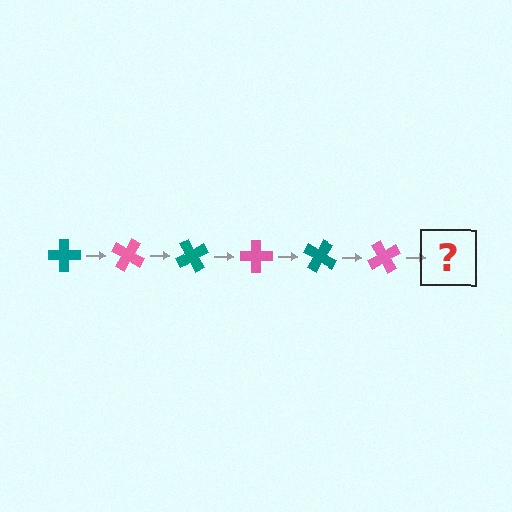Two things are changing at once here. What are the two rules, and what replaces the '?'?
The two rules are that it rotates 30 degrees each step and the color cycles through teal and pink. The '?' should be a teal cross, rotated 180 degrees from the start.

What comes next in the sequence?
The next element should be a teal cross, rotated 180 degrees from the start.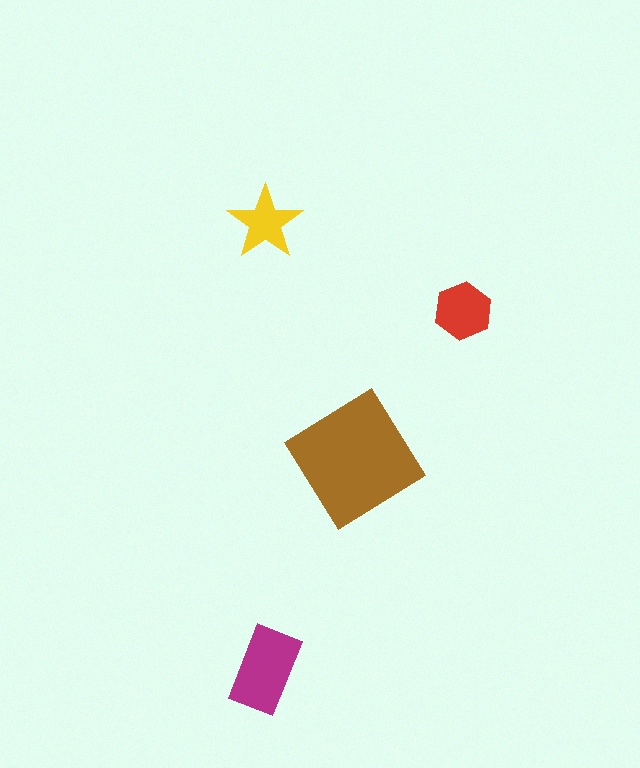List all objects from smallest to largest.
The yellow star, the red hexagon, the magenta rectangle, the brown diamond.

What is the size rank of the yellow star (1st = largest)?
4th.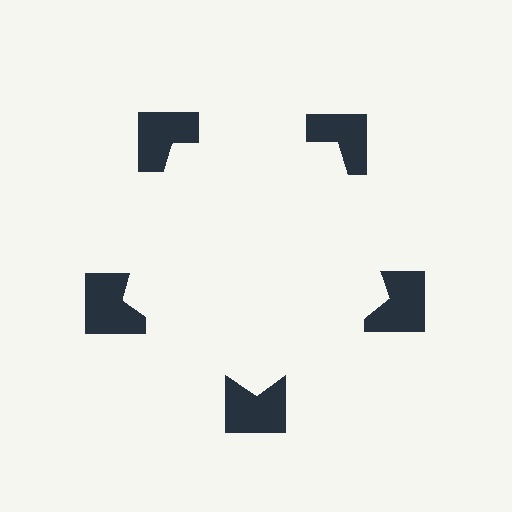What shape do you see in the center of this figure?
An illusory pentagon — its edges are inferred from the aligned wedge cuts in the notched squares, not physically drawn.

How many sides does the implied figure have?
5 sides.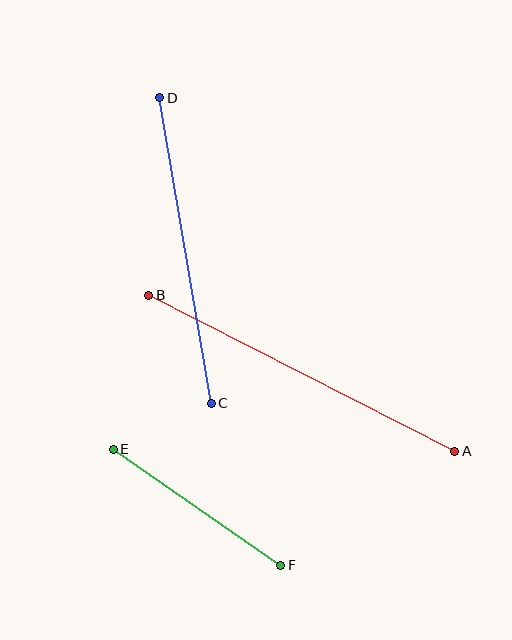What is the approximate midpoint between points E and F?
The midpoint is at approximately (197, 507) pixels.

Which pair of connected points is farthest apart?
Points A and B are farthest apart.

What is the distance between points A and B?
The distance is approximately 343 pixels.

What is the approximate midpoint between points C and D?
The midpoint is at approximately (185, 251) pixels.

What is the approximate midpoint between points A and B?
The midpoint is at approximately (302, 373) pixels.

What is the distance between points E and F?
The distance is approximately 203 pixels.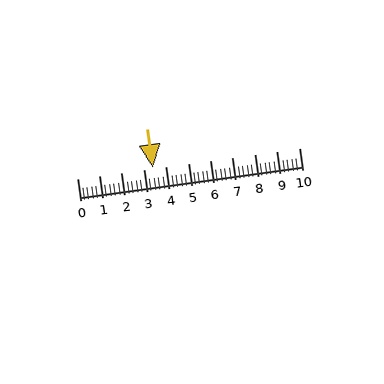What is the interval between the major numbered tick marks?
The major tick marks are spaced 1 units apart.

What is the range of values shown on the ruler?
The ruler shows values from 0 to 10.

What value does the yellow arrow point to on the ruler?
The yellow arrow points to approximately 3.4.